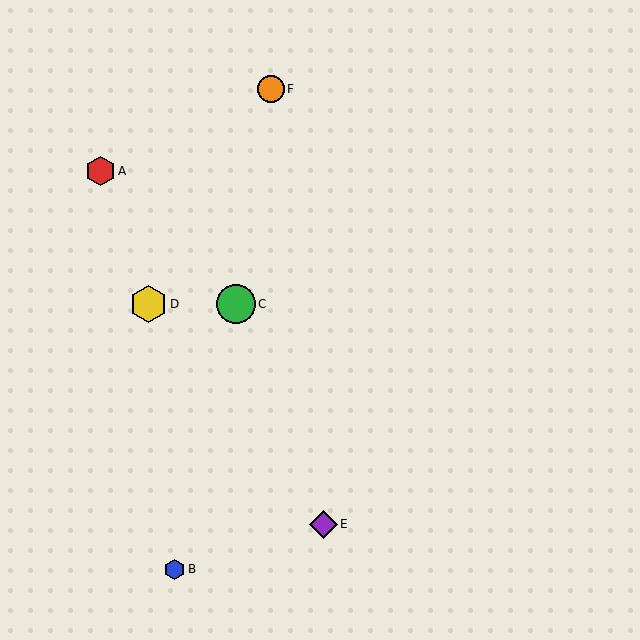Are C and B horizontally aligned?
No, C is at y≈304 and B is at y≈569.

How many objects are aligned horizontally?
2 objects (C, D) are aligned horizontally.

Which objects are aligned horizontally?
Objects C, D are aligned horizontally.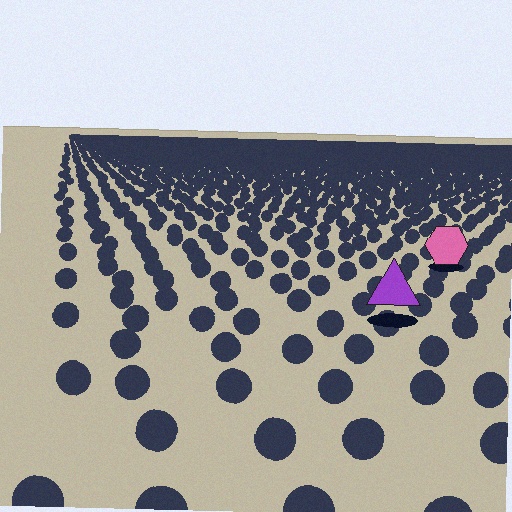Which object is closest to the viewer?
The purple triangle is closest. The texture marks near it are larger and more spread out.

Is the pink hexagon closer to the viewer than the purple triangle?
No. The purple triangle is closer — you can tell from the texture gradient: the ground texture is coarser near it.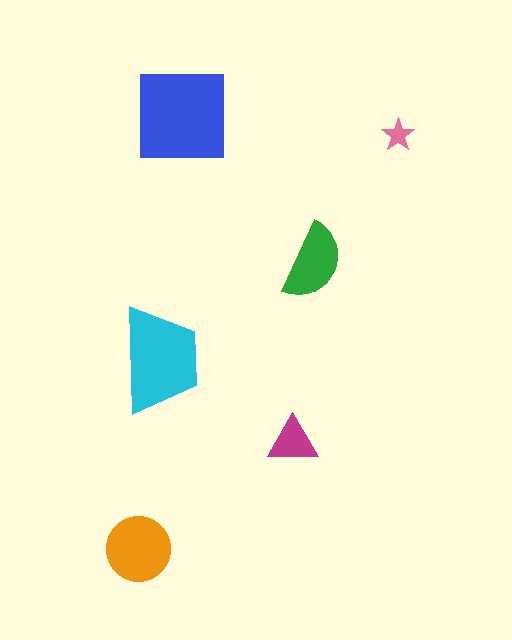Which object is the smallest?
The pink star.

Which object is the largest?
The blue square.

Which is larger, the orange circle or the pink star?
The orange circle.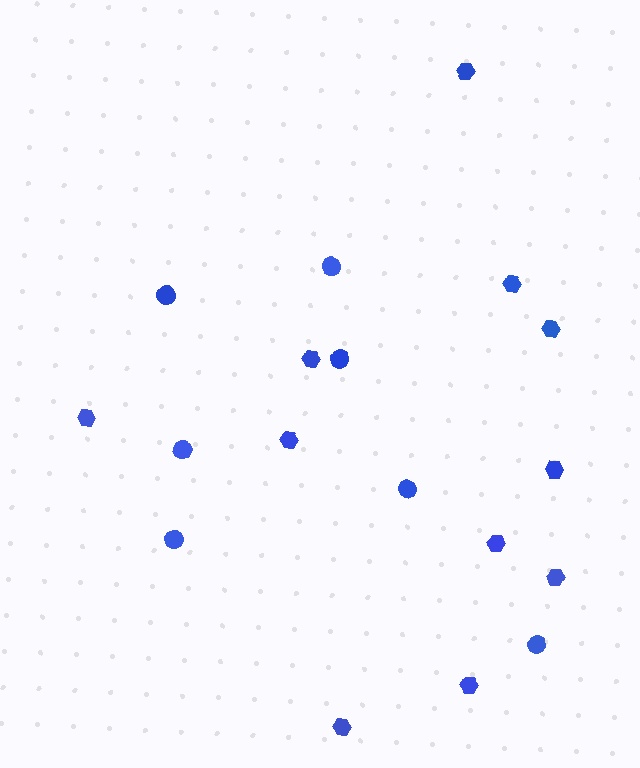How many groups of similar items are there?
There are 2 groups: one group of hexagons (11) and one group of circles (7).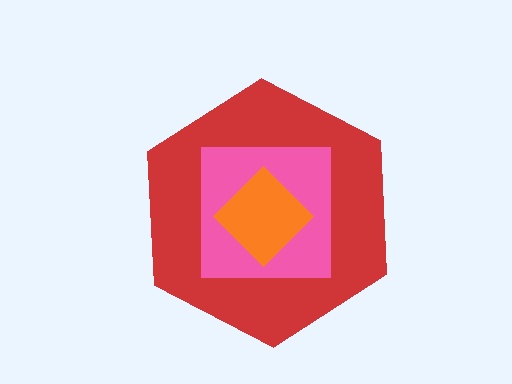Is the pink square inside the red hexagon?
Yes.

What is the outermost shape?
The red hexagon.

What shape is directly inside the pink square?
The orange diamond.